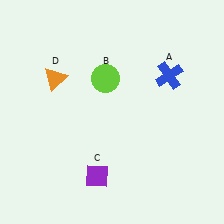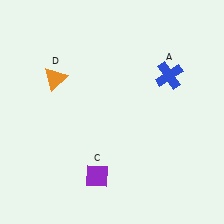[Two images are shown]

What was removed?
The lime circle (B) was removed in Image 2.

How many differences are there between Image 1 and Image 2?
There is 1 difference between the two images.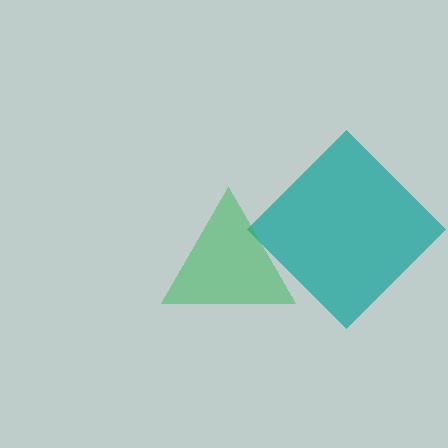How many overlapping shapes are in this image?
There are 2 overlapping shapes in the image.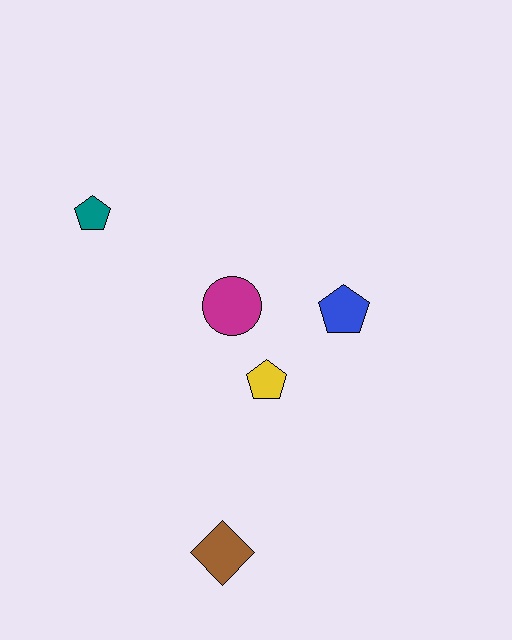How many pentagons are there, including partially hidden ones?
There are 3 pentagons.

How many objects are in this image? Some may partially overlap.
There are 5 objects.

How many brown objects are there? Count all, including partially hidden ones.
There is 1 brown object.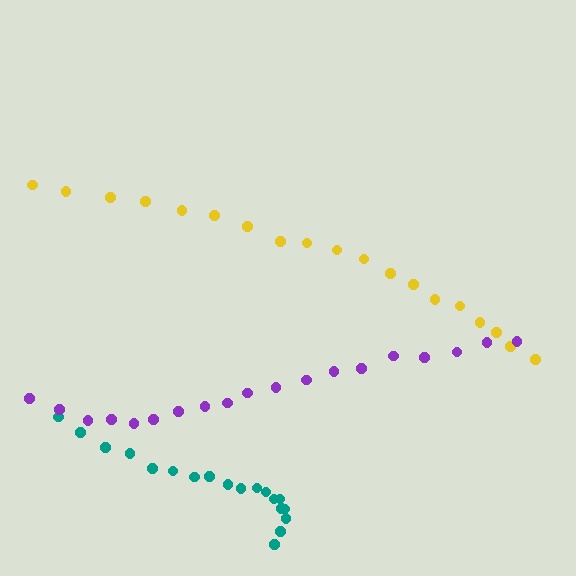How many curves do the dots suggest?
There are 3 distinct paths.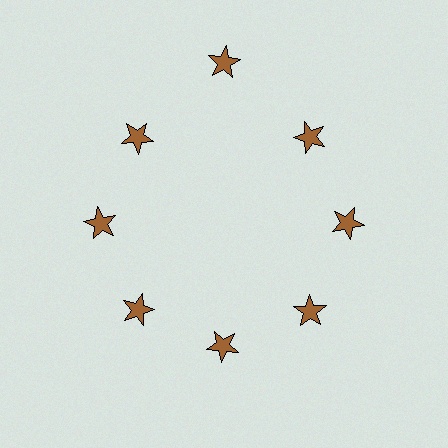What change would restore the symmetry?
The symmetry would be restored by moving it inward, back onto the ring so that all 8 stars sit at equal angles and equal distance from the center.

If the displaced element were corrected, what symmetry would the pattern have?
It would have 8-fold rotational symmetry — the pattern would map onto itself every 45 degrees.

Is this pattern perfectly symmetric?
No. The 8 brown stars are arranged in a ring, but one element near the 12 o'clock position is pushed outward from the center, breaking the 8-fold rotational symmetry.